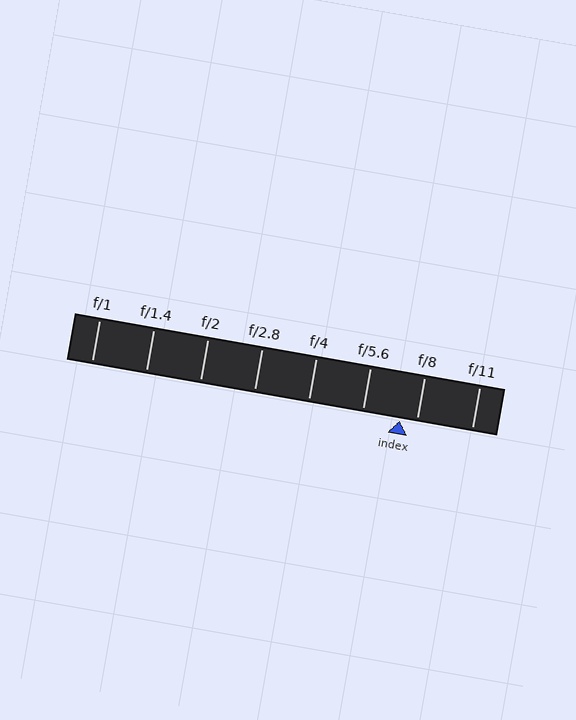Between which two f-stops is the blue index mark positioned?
The index mark is between f/5.6 and f/8.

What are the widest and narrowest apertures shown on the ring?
The widest aperture shown is f/1 and the narrowest is f/11.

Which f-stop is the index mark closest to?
The index mark is closest to f/8.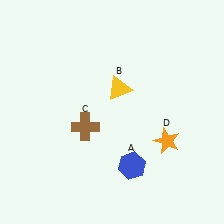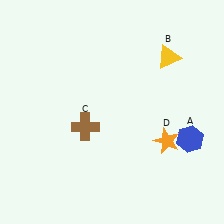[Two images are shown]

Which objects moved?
The objects that moved are: the blue hexagon (A), the yellow triangle (B).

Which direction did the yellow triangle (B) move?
The yellow triangle (B) moved right.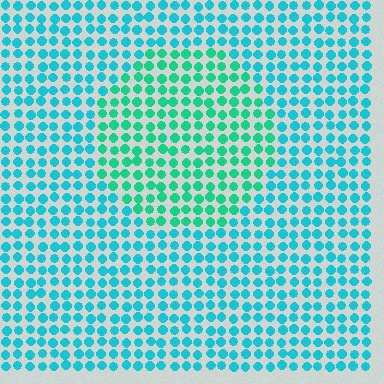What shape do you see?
I see a circle.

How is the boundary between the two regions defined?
The boundary is defined purely by a slight shift in hue (about 29 degrees). Spacing, size, and orientation are identical on both sides.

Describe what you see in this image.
The image is filled with small cyan elements in a uniform arrangement. A circle-shaped region is visible where the elements are tinted to a slightly different hue, forming a subtle color boundary.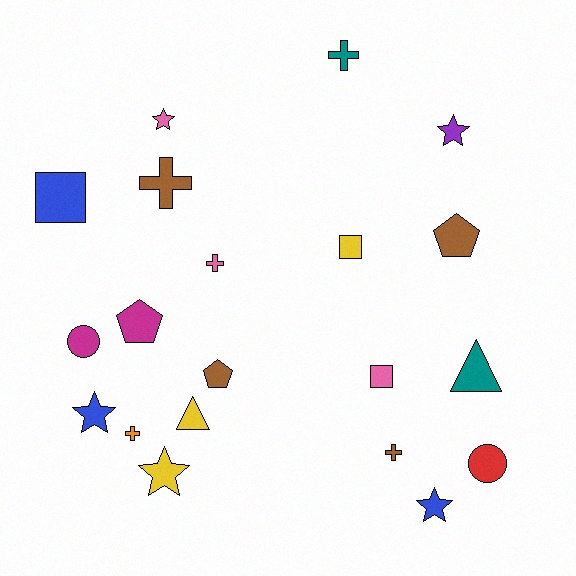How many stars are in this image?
There are 5 stars.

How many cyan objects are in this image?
There are no cyan objects.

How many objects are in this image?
There are 20 objects.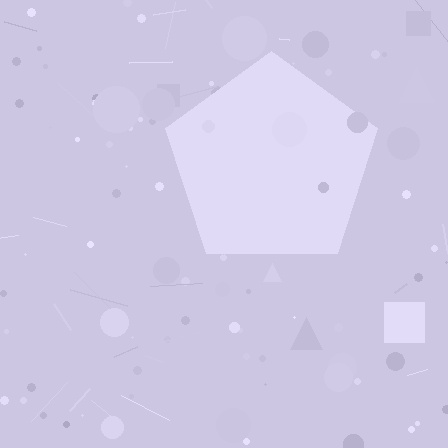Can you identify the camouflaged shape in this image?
The camouflaged shape is a pentagon.